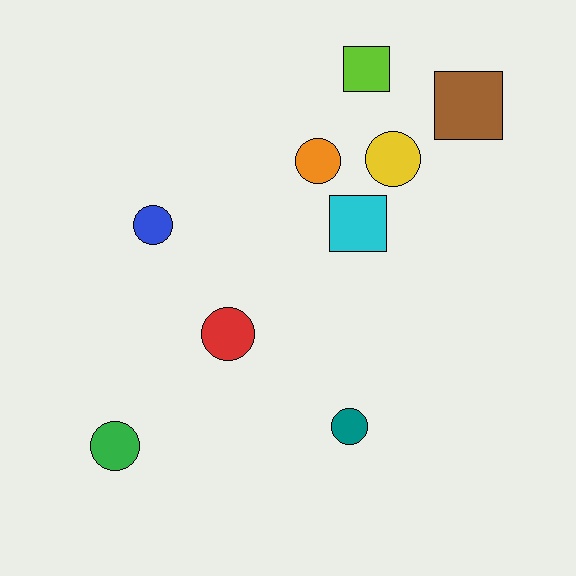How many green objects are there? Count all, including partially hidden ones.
There is 1 green object.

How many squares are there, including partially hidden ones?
There are 3 squares.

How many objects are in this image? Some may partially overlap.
There are 9 objects.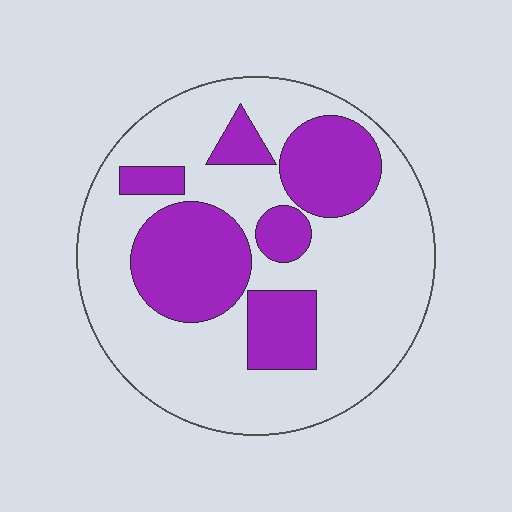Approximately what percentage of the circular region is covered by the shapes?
Approximately 30%.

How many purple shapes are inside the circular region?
6.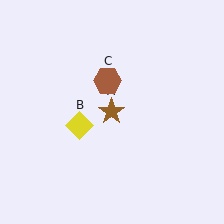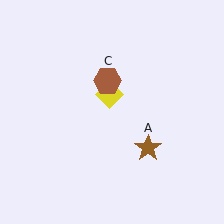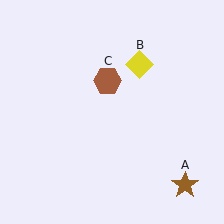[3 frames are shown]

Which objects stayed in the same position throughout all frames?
Brown hexagon (object C) remained stationary.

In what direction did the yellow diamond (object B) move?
The yellow diamond (object B) moved up and to the right.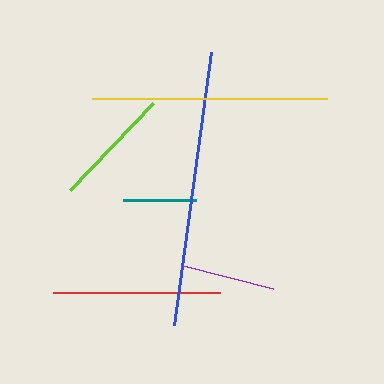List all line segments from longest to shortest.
From longest to shortest: blue, yellow, red, lime, purple, teal.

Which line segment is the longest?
The blue line is the longest at approximately 275 pixels.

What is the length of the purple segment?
The purple segment is approximately 93 pixels long.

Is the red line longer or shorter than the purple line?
The red line is longer than the purple line.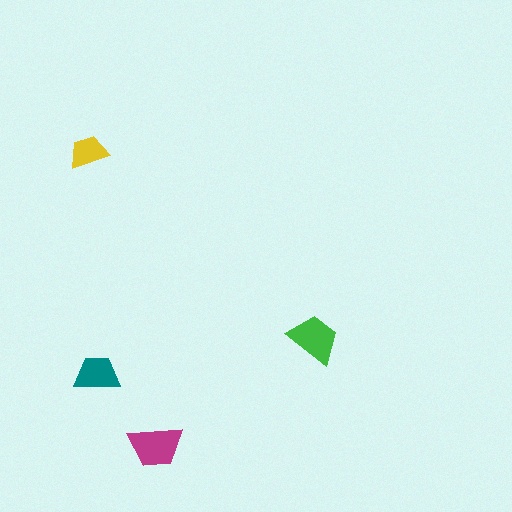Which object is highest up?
The yellow trapezoid is topmost.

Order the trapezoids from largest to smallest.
the magenta one, the green one, the teal one, the yellow one.